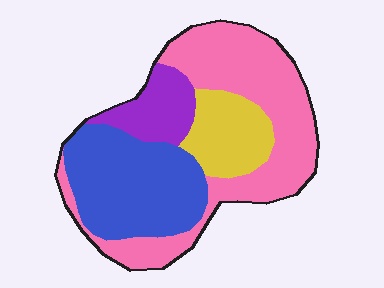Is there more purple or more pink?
Pink.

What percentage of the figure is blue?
Blue takes up between a quarter and a half of the figure.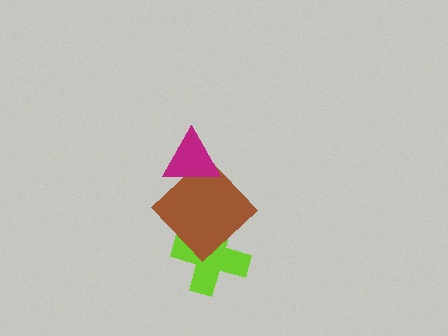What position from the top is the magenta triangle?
The magenta triangle is 1st from the top.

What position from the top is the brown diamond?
The brown diamond is 2nd from the top.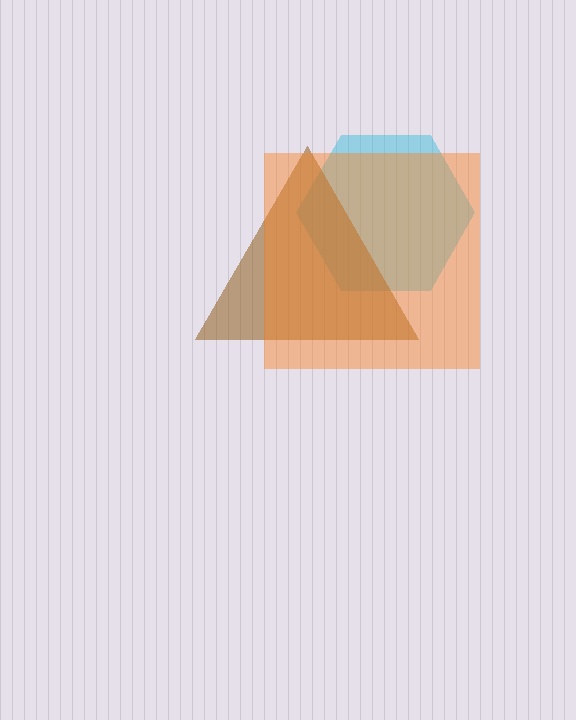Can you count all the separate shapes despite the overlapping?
Yes, there are 3 separate shapes.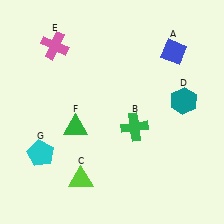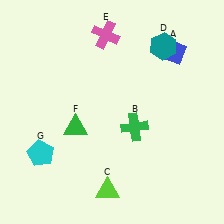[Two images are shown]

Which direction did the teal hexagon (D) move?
The teal hexagon (D) moved up.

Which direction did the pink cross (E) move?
The pink cross (E) moved right.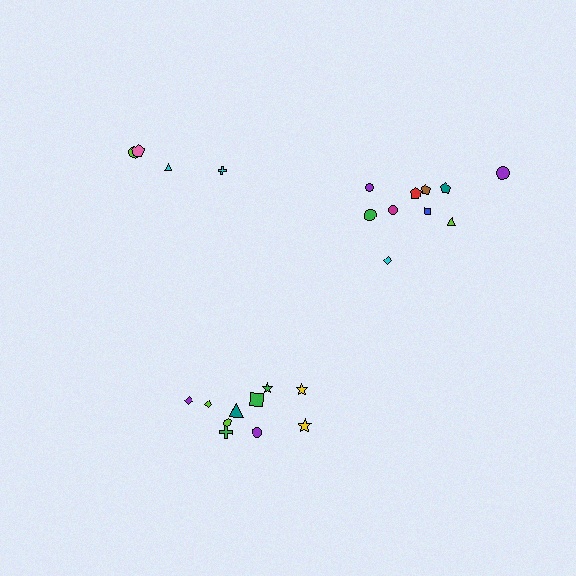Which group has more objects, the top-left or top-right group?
The top-right group.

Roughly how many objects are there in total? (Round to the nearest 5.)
Roughly 25 objects in total.